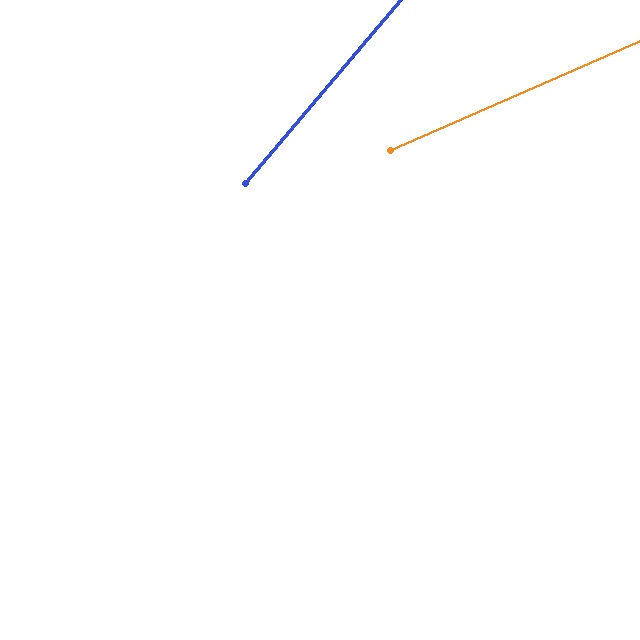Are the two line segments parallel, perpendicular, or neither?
Neither parallel nor perpendicular — they differ by about 26°.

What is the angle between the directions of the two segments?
Approximately 26 degrees.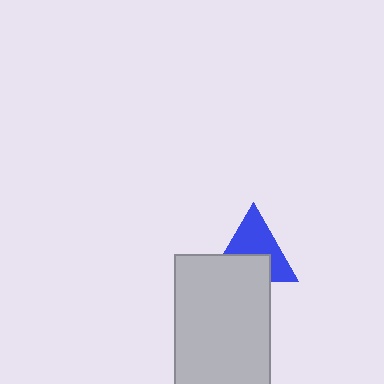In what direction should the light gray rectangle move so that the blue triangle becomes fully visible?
The light gray rectangle should move down. That is the shortest direction to clear the overlap and leave the blue triangle fully visible.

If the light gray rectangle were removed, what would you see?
You would see the complete blue triangle.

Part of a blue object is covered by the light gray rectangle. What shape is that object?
It is a triangle.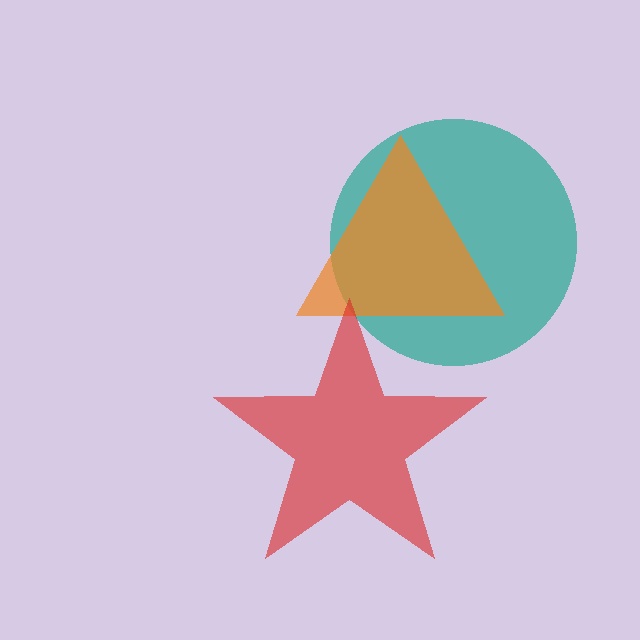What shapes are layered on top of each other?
The layered shapes are: a teal circle, an orange triangle, a red star.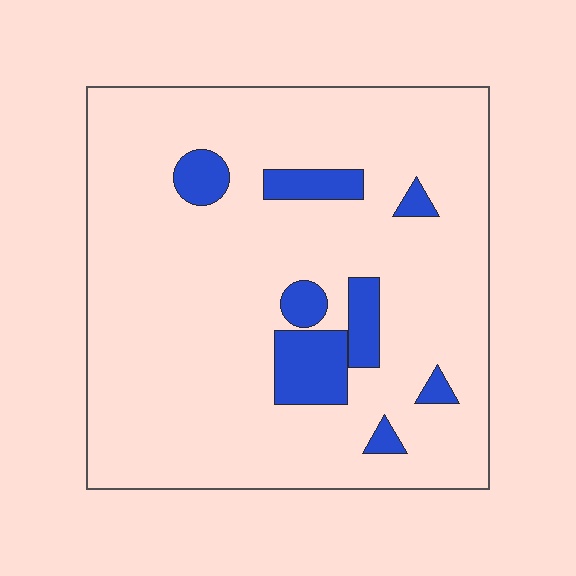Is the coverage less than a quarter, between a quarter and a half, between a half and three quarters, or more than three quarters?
Less than a quarter.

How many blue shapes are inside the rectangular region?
8.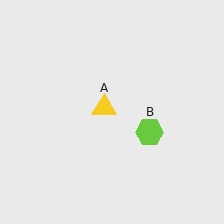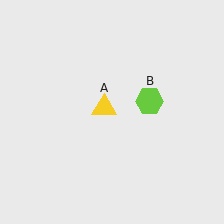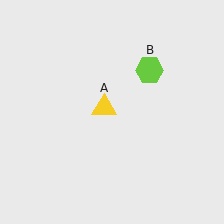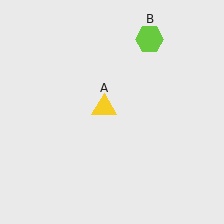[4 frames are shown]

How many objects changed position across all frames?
1 object changed position: lime hexagon (object B).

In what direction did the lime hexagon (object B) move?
The lime hexagon (object B) moved up.